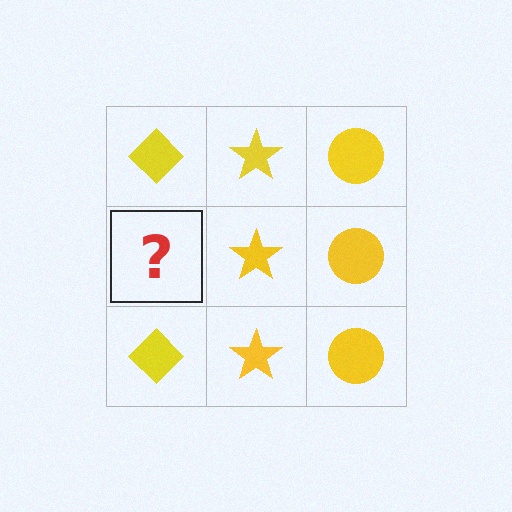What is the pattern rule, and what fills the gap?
The rule is that each column has a consistent shape. The gap should be filled with a yellow diamond.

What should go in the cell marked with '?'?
The missing cell should contain a yellow diamond.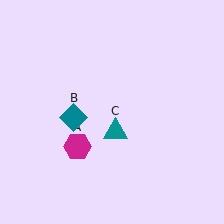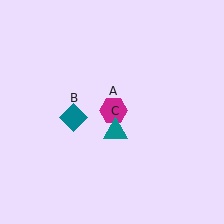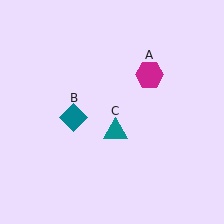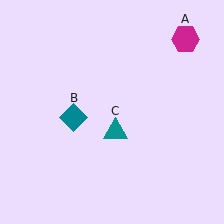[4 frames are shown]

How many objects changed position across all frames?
1 object changed position: magenta hexagon (object A).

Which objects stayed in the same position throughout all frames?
Teal diamond (object B) and teal triangle (object C) remained stationary.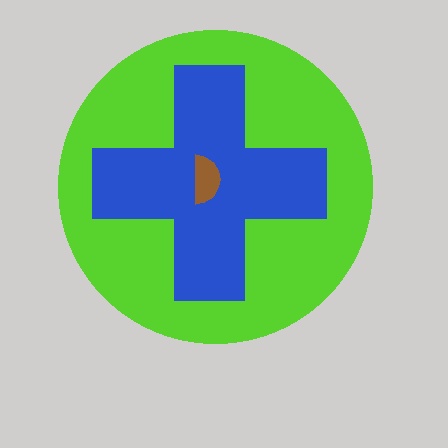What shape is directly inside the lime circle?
The blue cross.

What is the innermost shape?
The brown semicircle.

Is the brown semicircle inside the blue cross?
Yes.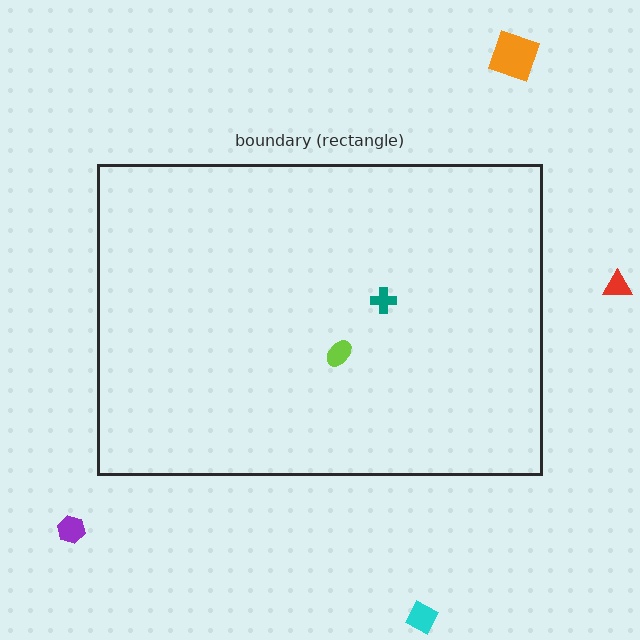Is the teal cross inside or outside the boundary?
Inside.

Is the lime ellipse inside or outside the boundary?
Inside.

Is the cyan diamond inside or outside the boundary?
Outside.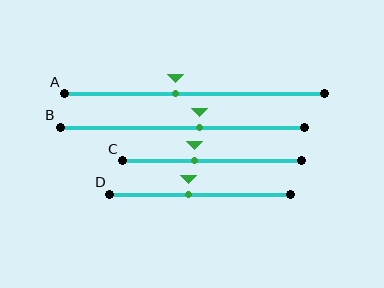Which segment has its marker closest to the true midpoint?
Segment D has its marker closest to the true midpoint.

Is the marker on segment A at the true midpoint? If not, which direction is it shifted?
No, the marker on segment A is shifted to the left by about 7% of the segment length.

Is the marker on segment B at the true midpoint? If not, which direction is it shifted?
No, the marker on segment B is shifted to the right by about 7% of the segment length.